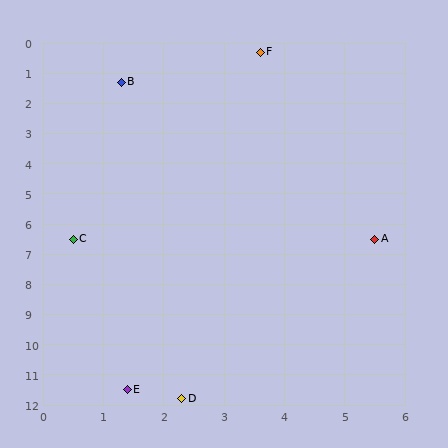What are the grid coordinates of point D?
Point D is at approximately (2.3, 11.8).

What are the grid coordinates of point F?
Point F is at approximately (3.6, 0.3).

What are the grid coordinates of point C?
Point C is at approximately (0.5, 6.5).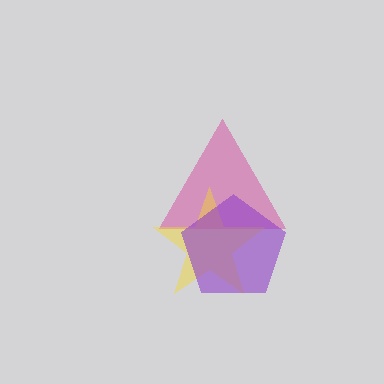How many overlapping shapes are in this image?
There are 3 overlapping shapes in the image.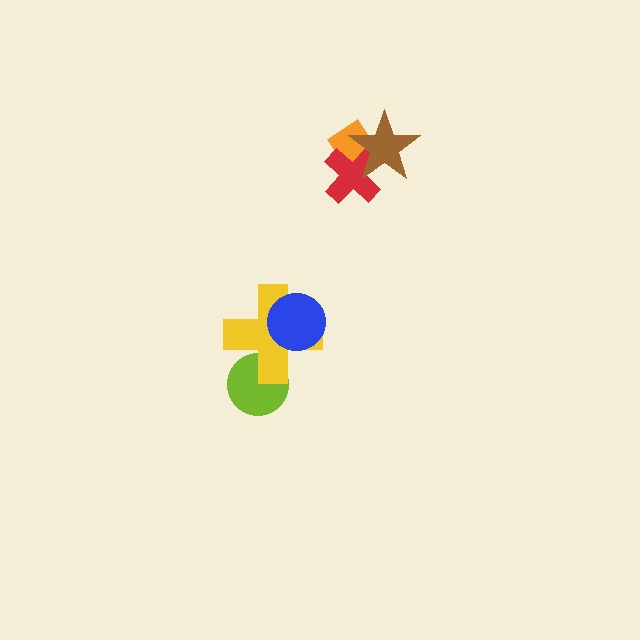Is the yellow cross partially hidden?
Yes, it is partially covered by another shape.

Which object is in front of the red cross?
The brown star is in front of the red cross.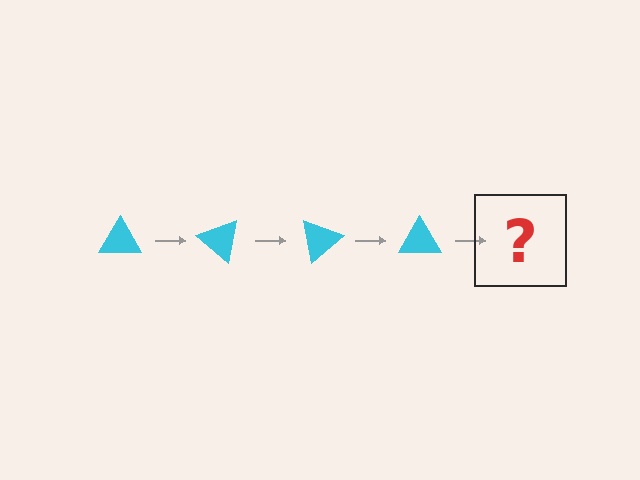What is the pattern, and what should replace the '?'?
The pattern is that the triangle rotates 40 degrees each step. The '?' should be a cyan triangle rotated 160 degrees.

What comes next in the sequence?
The next element should be a cyan triangle rotated 160 degrees.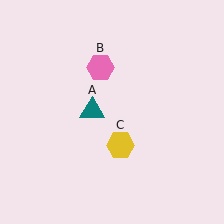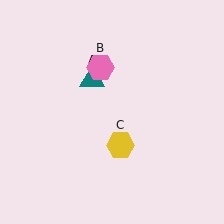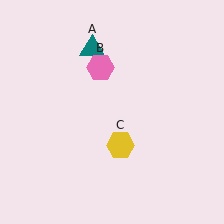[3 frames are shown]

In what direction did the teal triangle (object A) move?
The teal triangle (object A) moved up.